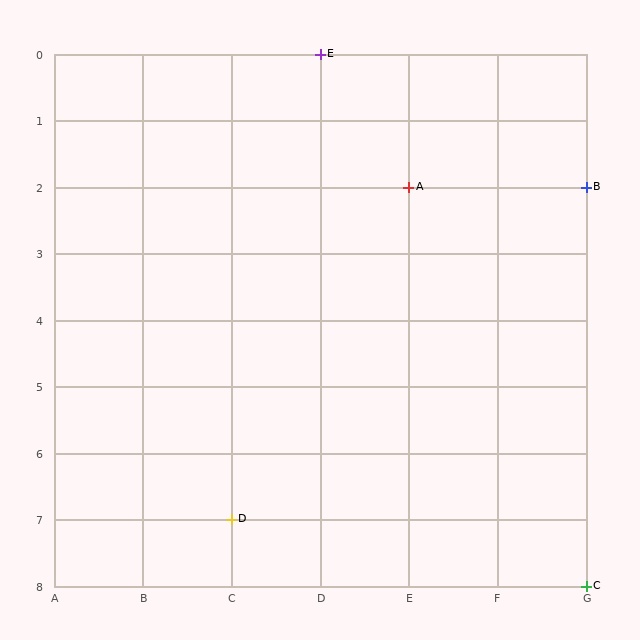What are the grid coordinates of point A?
Point A is at grid coordinates (E, 2).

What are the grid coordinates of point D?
Point D is at grid coordinates (C, 7).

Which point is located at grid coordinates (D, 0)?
Point E is at (D, 0).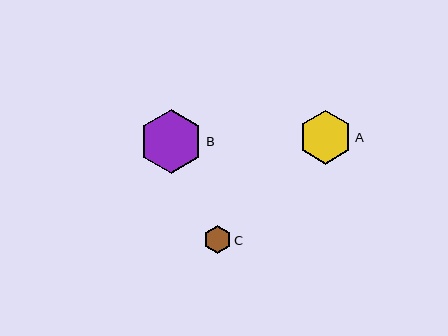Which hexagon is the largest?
Hexagon B is the largest with a size of approximately 64 pixels.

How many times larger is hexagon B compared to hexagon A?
Hexagon B is approximately 1.2 times the size of hexagon A.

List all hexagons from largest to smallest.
From largest to smallest: B, A, C.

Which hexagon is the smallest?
Hexagon C is the smallest with a size of approximately 28 pixels.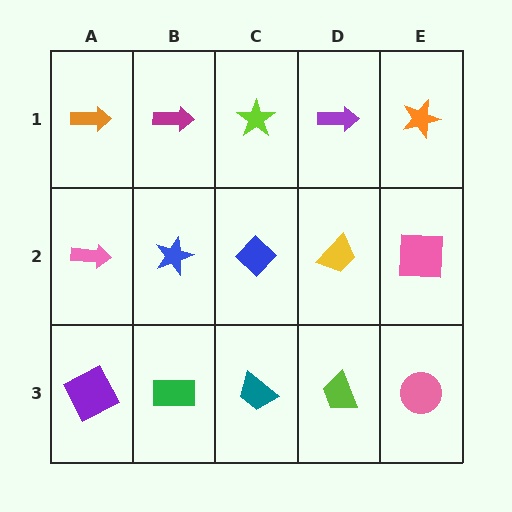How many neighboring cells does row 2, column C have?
4.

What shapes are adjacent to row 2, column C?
A lime star (row 1, column C), a teal trapezoid (row 3, column C), a blue star (row 2, column B), a yellow trapezoid (row 2, column D).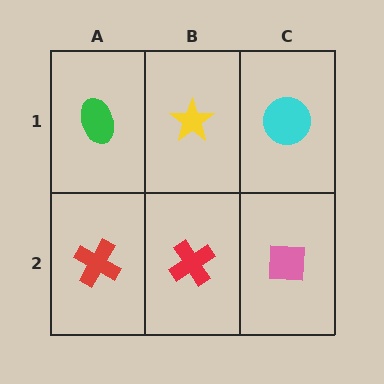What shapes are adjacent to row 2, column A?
A green ellipse (row 1, column A), a red cross (row 2, column B).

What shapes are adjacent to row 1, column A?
A red cross (row 2, column A), a yellow star (row 1, column B).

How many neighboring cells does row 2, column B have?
3.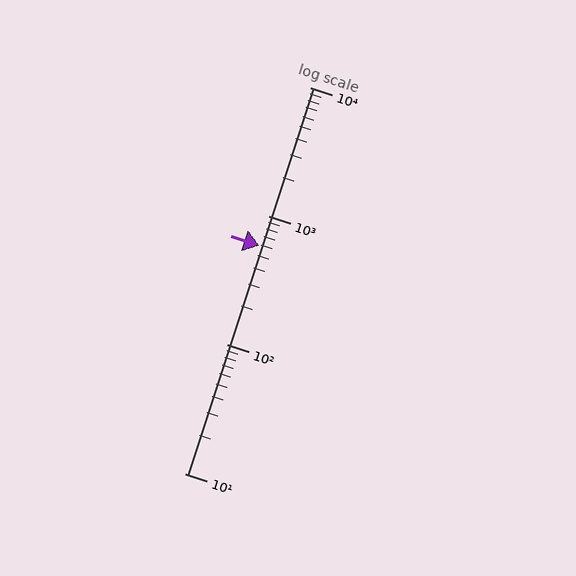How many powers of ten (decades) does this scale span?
The scale spans 3 decades, from 10 to 10000.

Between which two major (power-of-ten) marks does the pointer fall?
The pointer is between 100 and 1000.